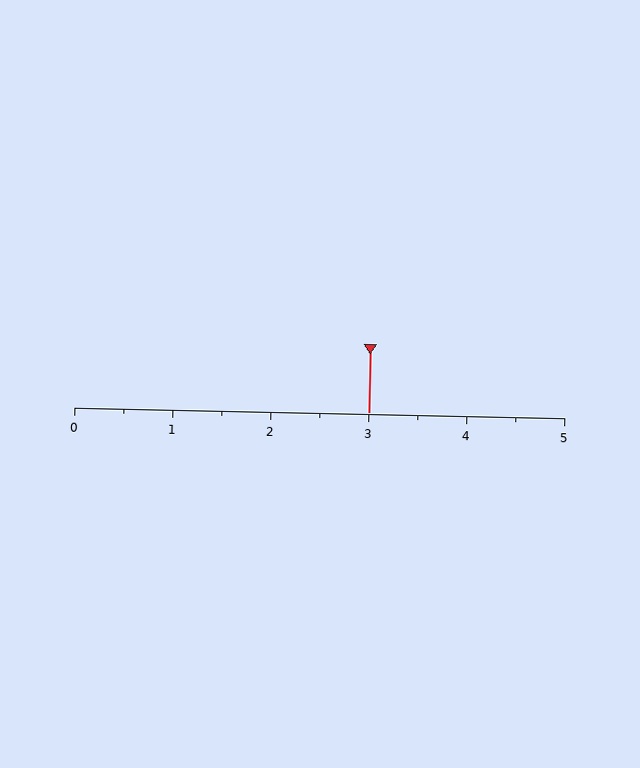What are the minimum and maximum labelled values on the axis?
The axis runs from 0 to 5.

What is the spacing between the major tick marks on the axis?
The major ticks are spaced 1 apart.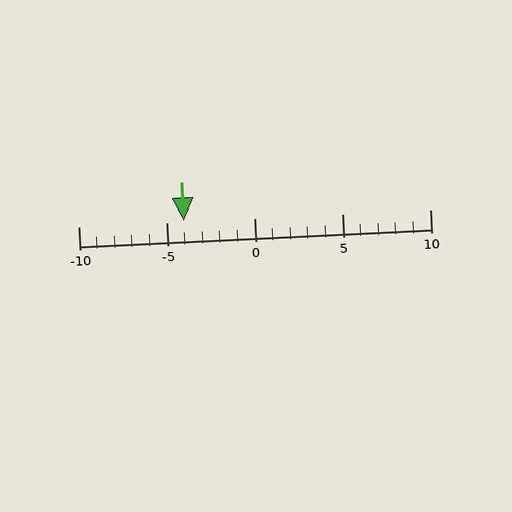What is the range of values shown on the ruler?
The ruler shows values from -10 to 10.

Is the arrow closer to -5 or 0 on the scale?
The arrow is closer to -5.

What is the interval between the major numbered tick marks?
The major tick marks are spaced 5 units apart.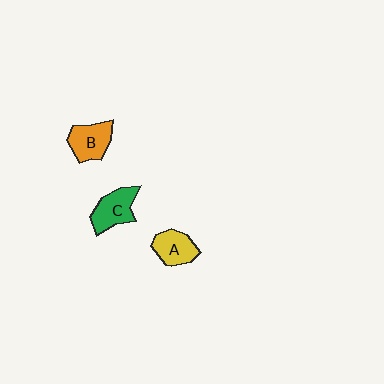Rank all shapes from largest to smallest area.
From largest to smallest: C (green), B (orange), A (yellow).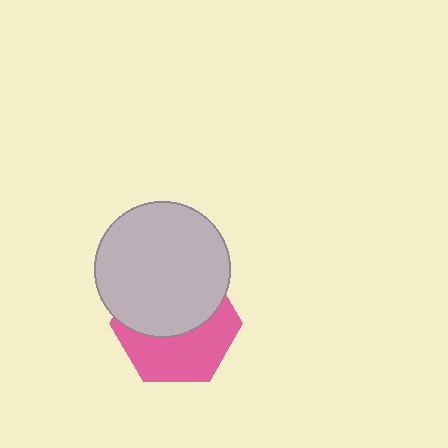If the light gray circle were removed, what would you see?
You would see the complete pink hexagon.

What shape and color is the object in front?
The object in front is a light gray circle.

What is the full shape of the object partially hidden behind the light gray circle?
The partially hidden object is a pink hexagon.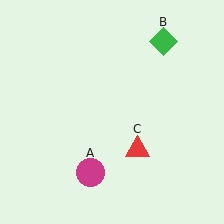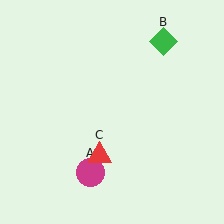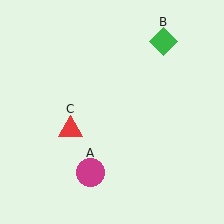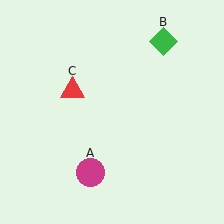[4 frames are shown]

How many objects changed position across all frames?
1 object changed position: red triangle (object C).